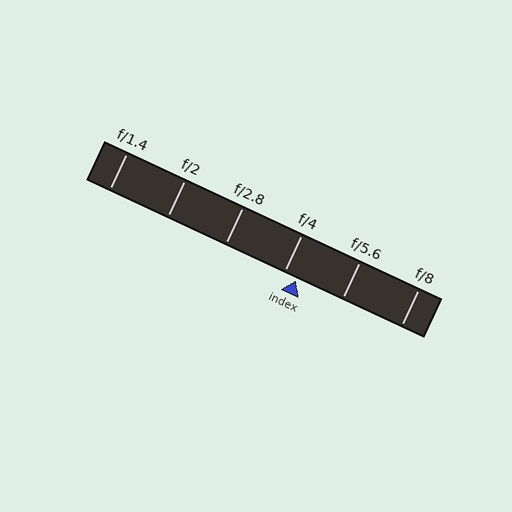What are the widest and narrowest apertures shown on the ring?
The widest aperture shown is f/1.4 and the narrowest is f/8.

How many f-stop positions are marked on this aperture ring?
There are 6 f-stop positions marked.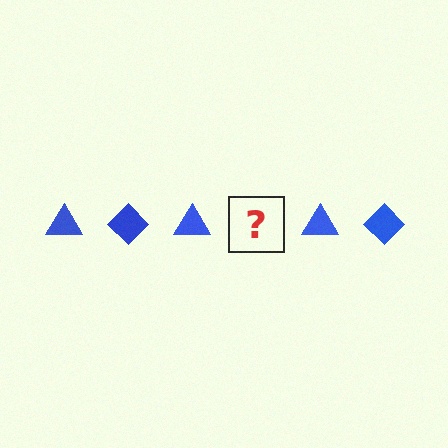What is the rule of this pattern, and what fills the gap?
The rule is that the pattern cycles through triangle, diamond shapes in blue. The gap should be filled with a blue diamond.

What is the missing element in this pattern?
The missing element is a blue diamond.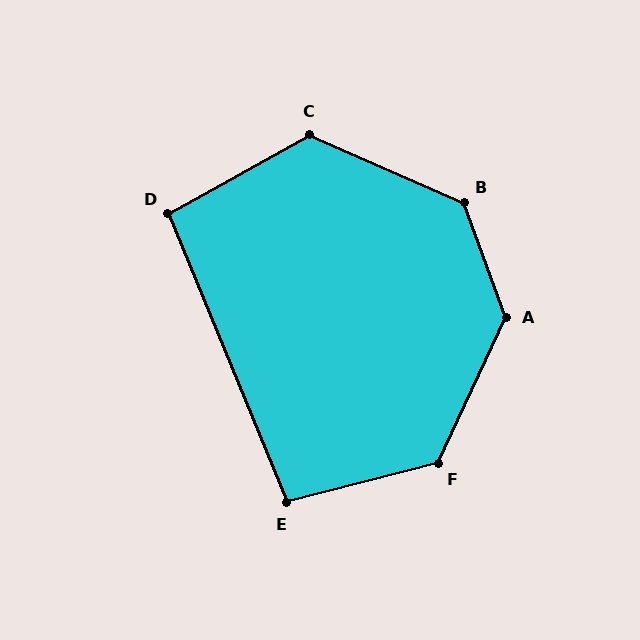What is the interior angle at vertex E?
Approximately 98 degrees (obtuse).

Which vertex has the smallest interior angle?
D, at approximately 97 degrees.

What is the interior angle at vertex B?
Approximately 134 degrees (obtuse).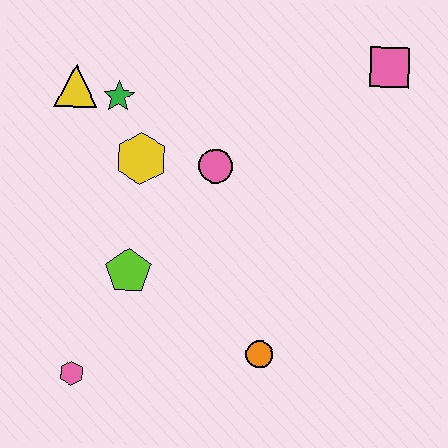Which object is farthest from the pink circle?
The pink hexagon is farthest from the pink circle.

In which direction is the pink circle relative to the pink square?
The pink circle is to the left of the pink square.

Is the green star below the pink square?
Yes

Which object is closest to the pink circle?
The yellow hexagon is closest to the pink circle.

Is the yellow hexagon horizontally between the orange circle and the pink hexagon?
Yes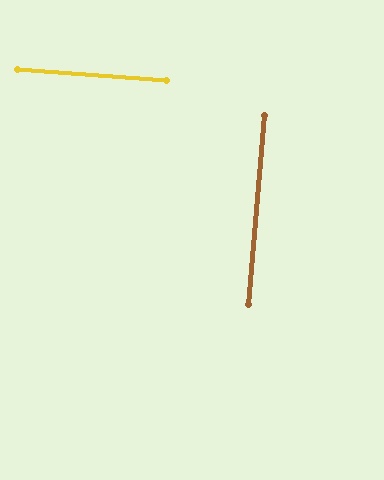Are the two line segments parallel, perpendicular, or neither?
Perpendicular — they meet at approximately 89°.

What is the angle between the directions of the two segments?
Approximately 89 degrees.